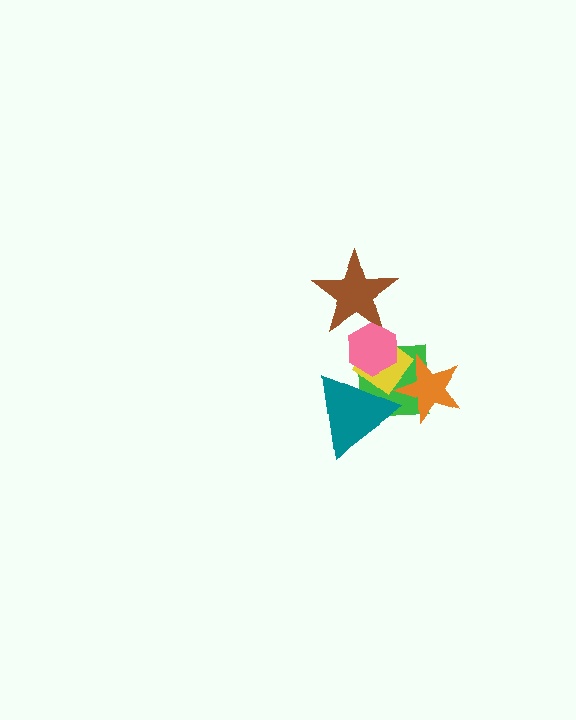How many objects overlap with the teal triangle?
3 objects overlap with the teal triangle.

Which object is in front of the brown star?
The pink hexagon is in front of the brown star.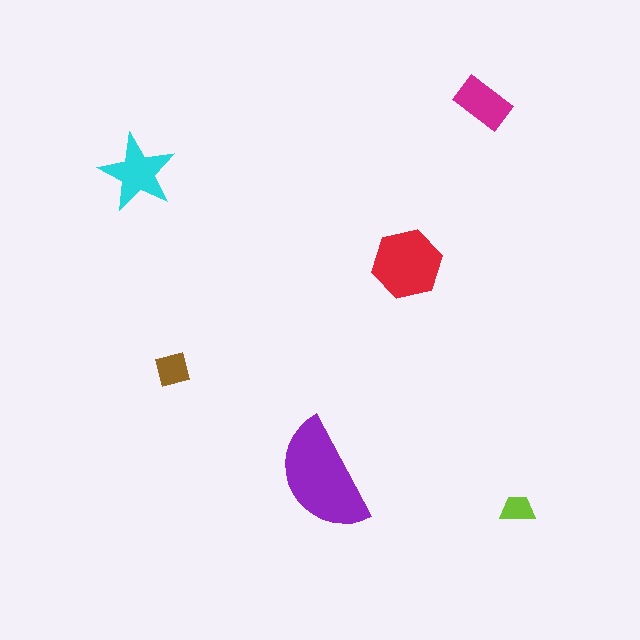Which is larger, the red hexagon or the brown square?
The red hexagon.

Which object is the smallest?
The lime trapezoid.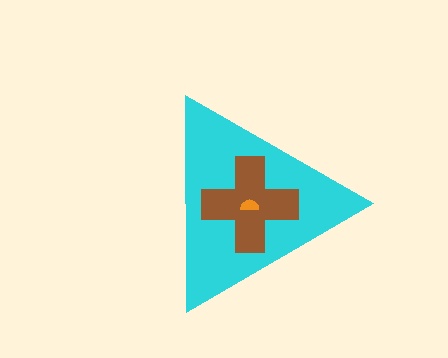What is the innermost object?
The orange semicircle.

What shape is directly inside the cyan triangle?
The brown cross.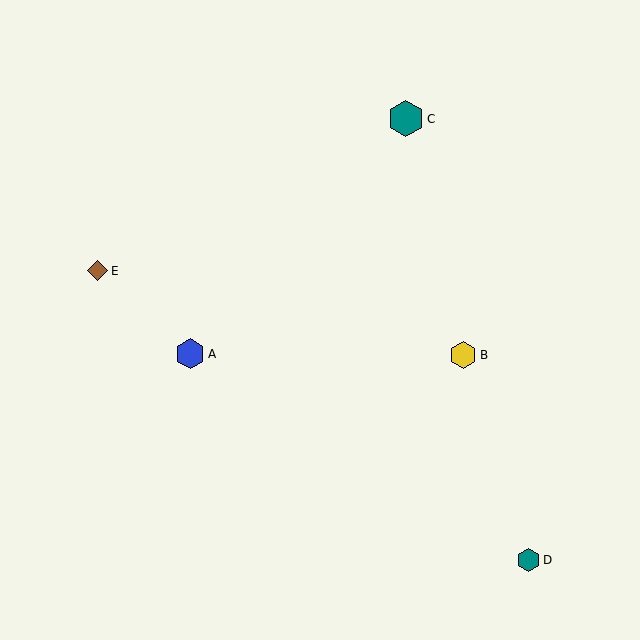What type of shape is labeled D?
Shape D is a teal hexagon.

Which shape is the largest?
The teal hexagon (labeled C) is the largest.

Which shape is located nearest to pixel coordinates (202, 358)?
The blue hexagon (labeled A) at (190, 354) is nearest to that location.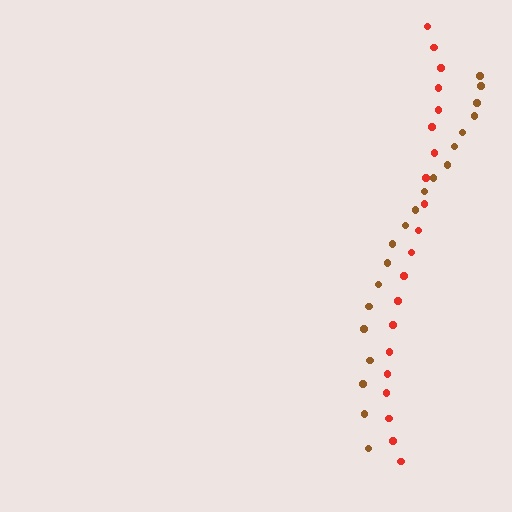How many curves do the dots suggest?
There are 2 distinct paths.